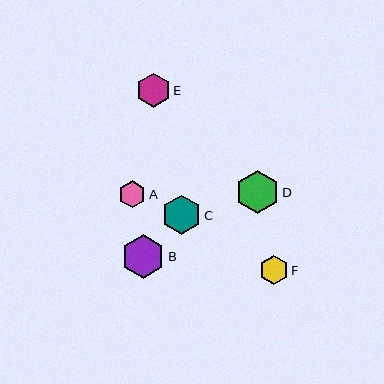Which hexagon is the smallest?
Hexagon A is the smallest with a size of approximately 27 pixels.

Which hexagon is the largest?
Hexagon D is the largest with a size of approximately 44 pixels.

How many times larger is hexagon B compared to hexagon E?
Hexagon B is approximately 1.3 times the size of hexagon E.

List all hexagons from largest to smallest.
From largest to smallest: D, B, C, E, F, A.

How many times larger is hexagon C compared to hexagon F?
Hexagon C is approximately 1.4 times the size of hexagon F.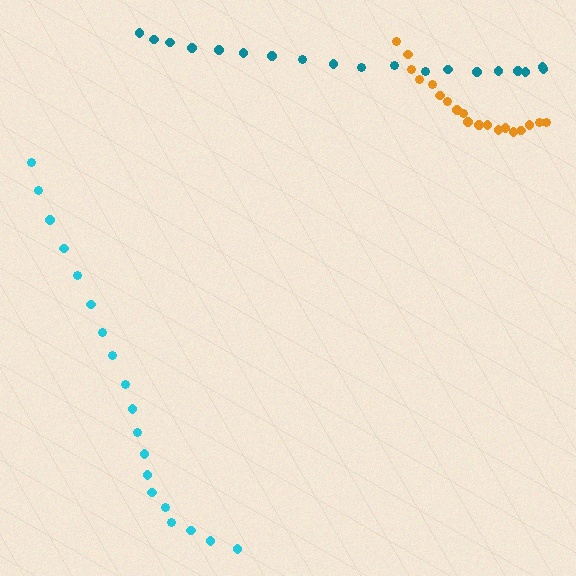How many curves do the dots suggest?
There are 3 distinct paths.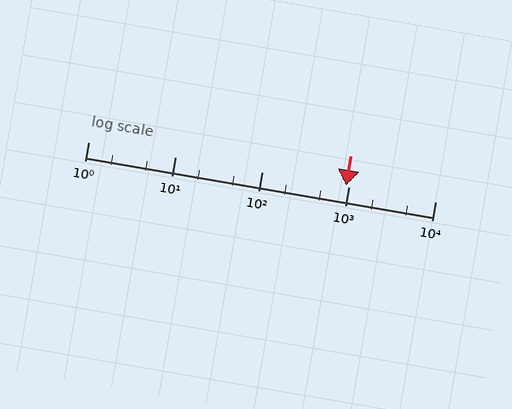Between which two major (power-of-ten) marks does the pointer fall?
The pointer is between 100 and 1000.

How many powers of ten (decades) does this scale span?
The scale spans 4 decades, from 1 to 10000.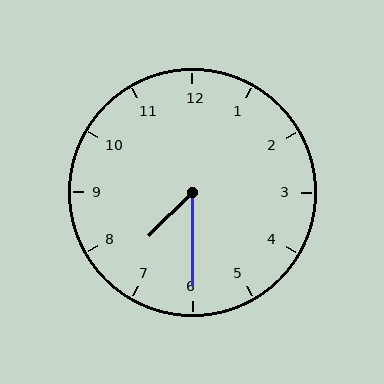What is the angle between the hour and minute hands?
Approximately 45 degrees.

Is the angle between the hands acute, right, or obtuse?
It is acute.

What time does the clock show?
7:30.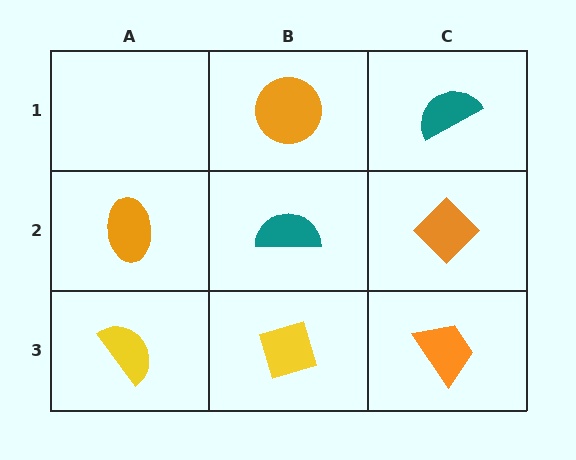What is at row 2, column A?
An orange ellipse.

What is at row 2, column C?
An orange diamond.